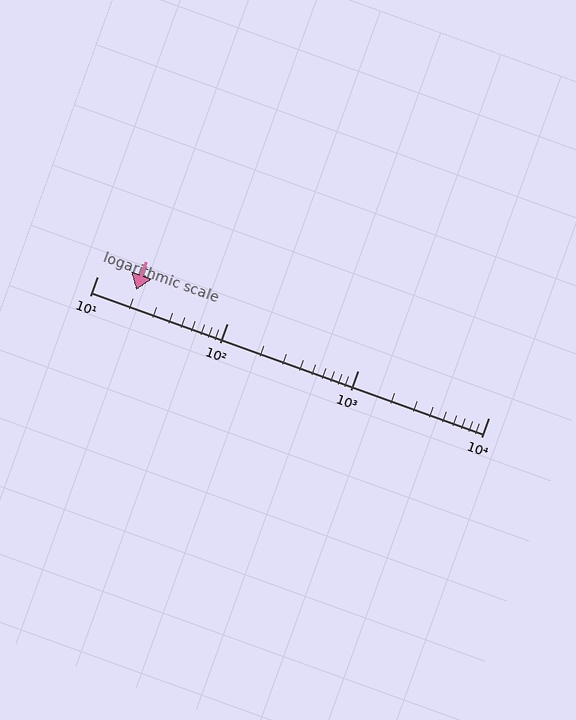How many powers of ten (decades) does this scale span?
The scale spans 3 decades, from 10 to 10000.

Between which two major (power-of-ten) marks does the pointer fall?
The pointer is between 10 and 100.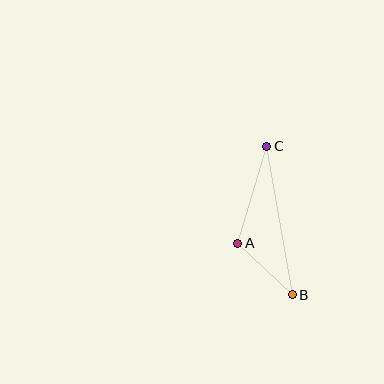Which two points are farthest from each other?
Points B and C are farthest from each other.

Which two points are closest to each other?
Points A and B are closest to each other.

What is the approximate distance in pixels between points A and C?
The distance between A and C is approximately 101 pixels.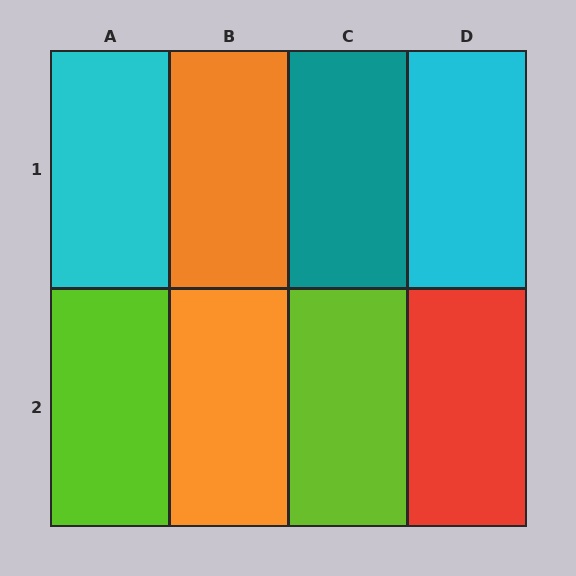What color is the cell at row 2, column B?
Orange.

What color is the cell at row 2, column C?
Lime.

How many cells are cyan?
2 cells are cyan.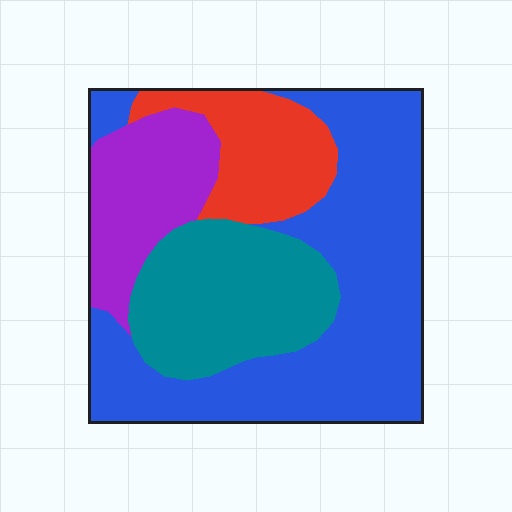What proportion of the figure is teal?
Teal takes up between a sixth and a third of the figure.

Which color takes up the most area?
Blue, at roughly 45%.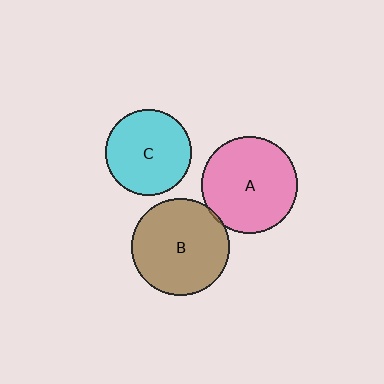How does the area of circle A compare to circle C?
Approximately 1.2 times.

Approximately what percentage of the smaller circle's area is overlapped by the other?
Approximately 5%.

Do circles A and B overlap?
Yes.